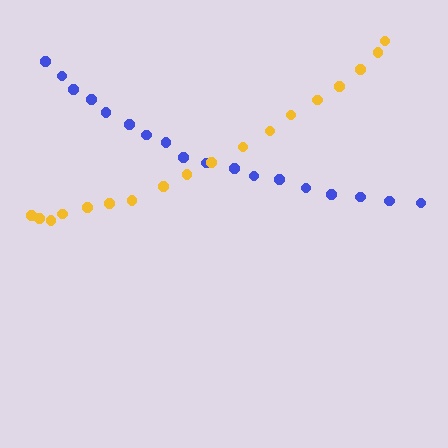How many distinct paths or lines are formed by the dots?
There are 2 distinct paths.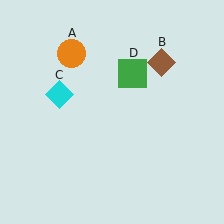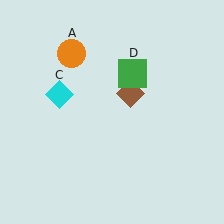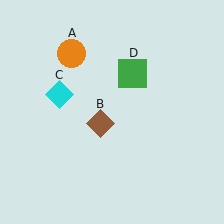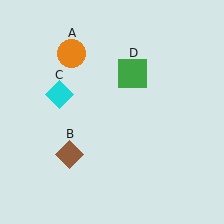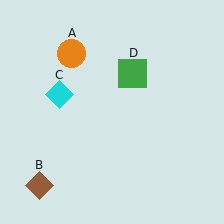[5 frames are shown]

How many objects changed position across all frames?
1 object changed position: brown diamond (object B).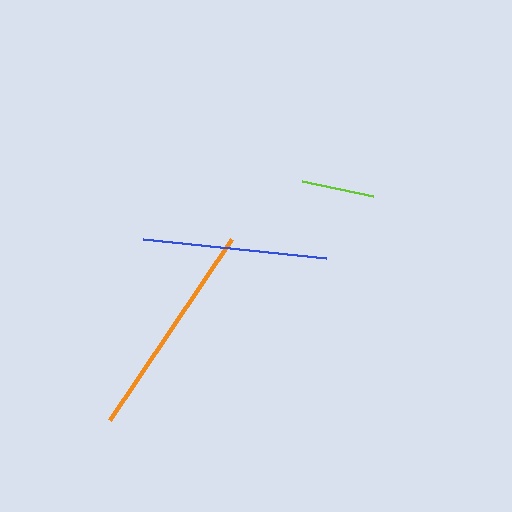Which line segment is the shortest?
The lime line is the shortest at approximately 73 pixels.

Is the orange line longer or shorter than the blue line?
The orange line is longer than the blue line.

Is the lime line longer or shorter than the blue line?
The blue line is longer than the lime line.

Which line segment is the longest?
The orange line is the longest at approximately 218 pixels.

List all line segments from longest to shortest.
From longest to shortest: orange, blue, lime.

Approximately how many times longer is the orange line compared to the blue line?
The orange line is approximately 1.2 times the length of the blue line.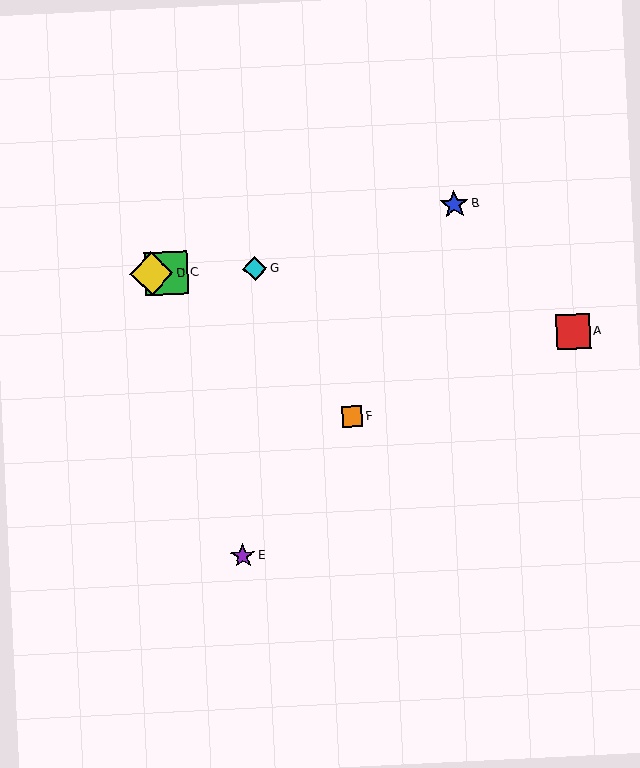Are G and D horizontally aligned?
Yes, both are at y≈269.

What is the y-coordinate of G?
Object G is at y≈269.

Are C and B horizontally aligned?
No, C is at y≈273 and B is at y≈205.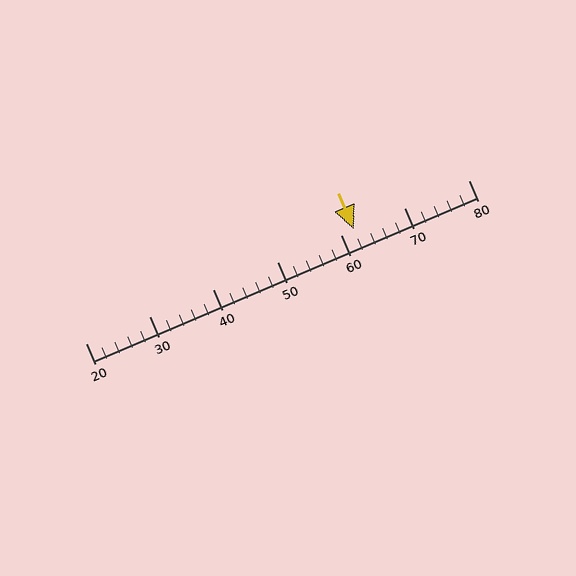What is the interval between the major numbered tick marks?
The major tick marks are spaced 10 units apart.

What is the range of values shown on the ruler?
The ruler shows values from 20 to 80.